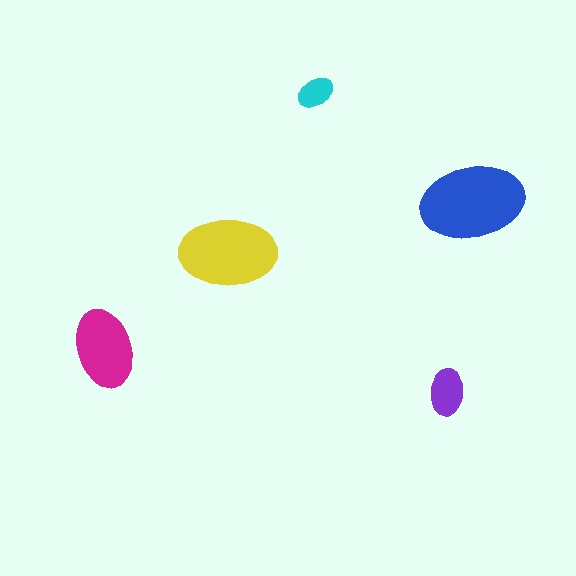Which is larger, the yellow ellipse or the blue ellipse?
The blue one.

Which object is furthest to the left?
The magenta ellipse is leftmost.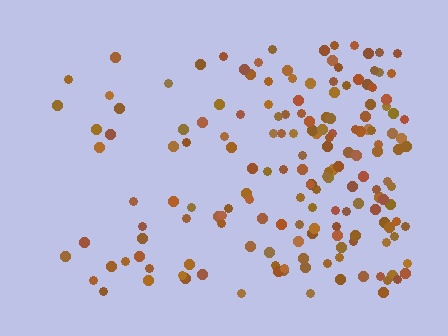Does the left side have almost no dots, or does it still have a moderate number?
Still a moderate number, just noticeably fewer than the right.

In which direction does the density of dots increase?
From left to right, with the right side densest.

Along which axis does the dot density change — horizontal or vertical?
Horizontal.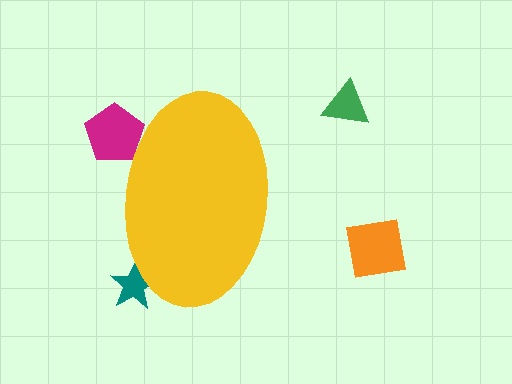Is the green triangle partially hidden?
No, the green triangle is fully visible.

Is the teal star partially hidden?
Yes, the teal star is partially hidden behind the yellow ellipse.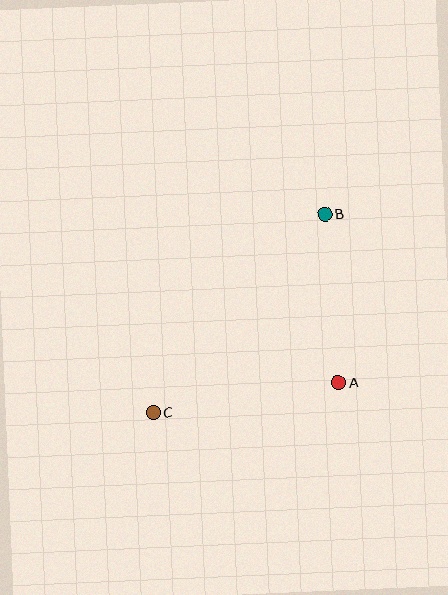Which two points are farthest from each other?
Points B and C are farthest from each other.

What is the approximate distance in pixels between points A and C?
The distance between A and C is approximately 188 pixels.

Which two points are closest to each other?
Points A and B are closest to each other.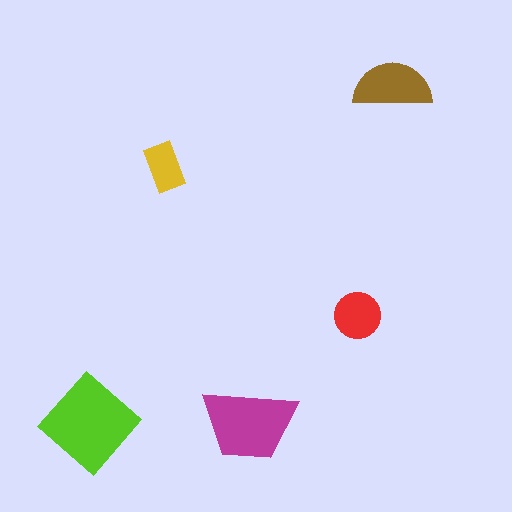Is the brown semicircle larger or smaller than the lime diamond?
Smaller.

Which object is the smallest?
The yellow rectangle.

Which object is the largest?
The lime diamond.